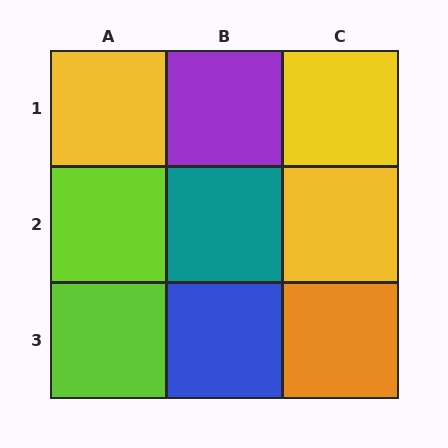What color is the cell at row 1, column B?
Purple.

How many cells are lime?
2 cells are lime.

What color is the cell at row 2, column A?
Lime.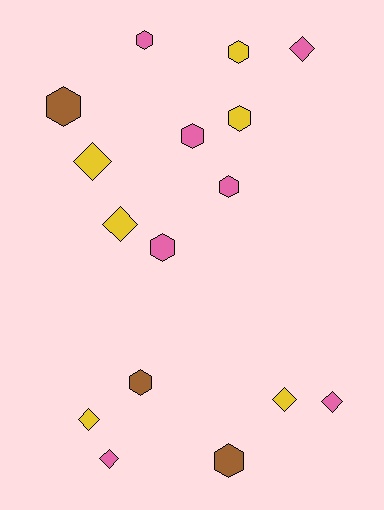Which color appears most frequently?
Pink, with 7 objects.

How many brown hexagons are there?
There are 3 brown hexagons.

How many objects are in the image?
There are 16 objects.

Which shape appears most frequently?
Hexagon, with 9 objects.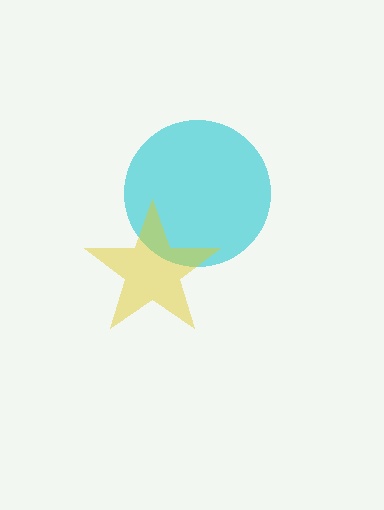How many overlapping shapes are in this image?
There are 2 overlapping shapes in the image.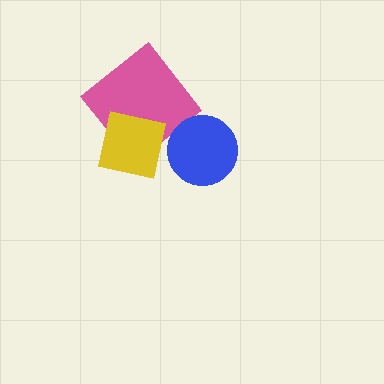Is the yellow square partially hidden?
No, no other shape covers it.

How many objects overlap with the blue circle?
0 objects overlap with the blue circle.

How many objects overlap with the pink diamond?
1 object overlaps with the pink diamond.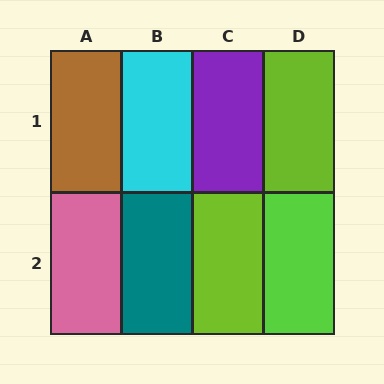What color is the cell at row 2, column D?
Lime.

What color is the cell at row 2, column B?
Teal.